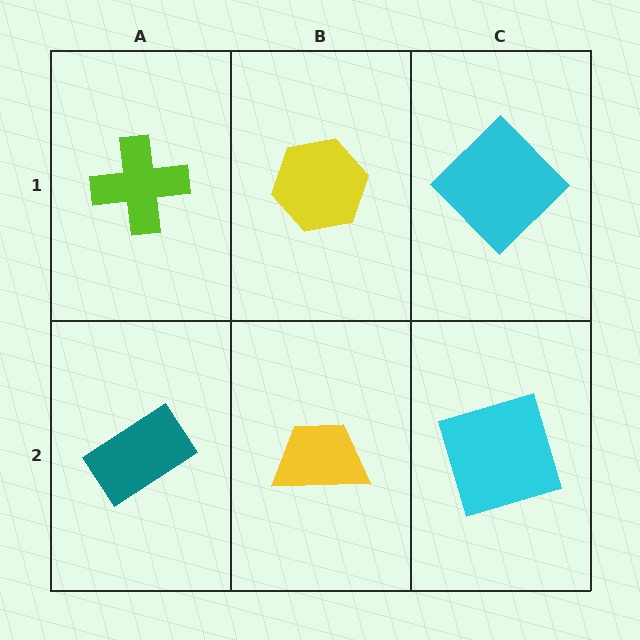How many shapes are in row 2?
3 shapes.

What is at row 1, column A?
A lime cross.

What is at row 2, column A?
A teal rectangle.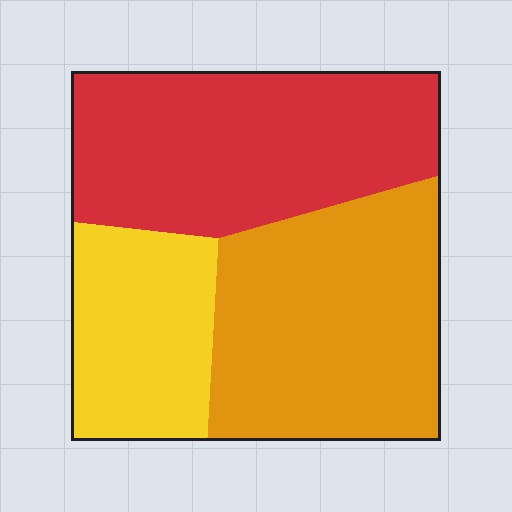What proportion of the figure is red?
Red covers around 40% of the figure.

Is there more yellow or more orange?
Orange.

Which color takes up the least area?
Yellow, at roughly 20%.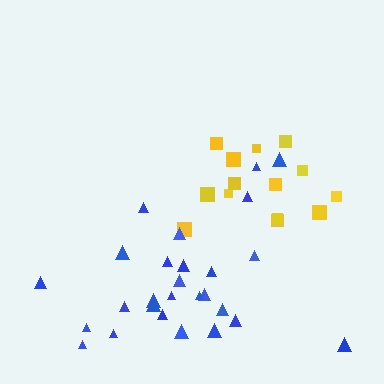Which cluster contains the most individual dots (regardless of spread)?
Blue (27).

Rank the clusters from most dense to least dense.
yellow, blue.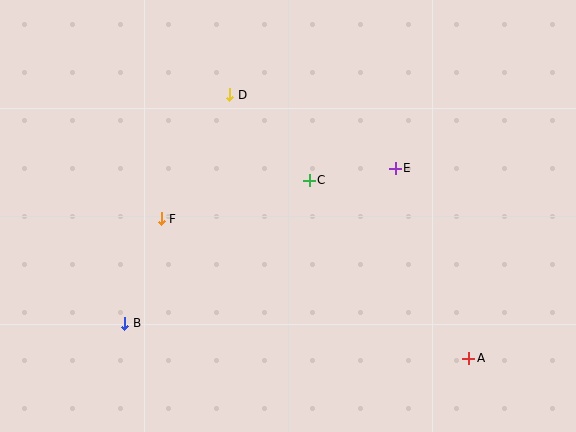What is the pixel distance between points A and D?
The distance between A and D is 356 pixels.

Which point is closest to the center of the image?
Point C at (309, 180) is closest to the center.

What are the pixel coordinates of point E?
Point E is at (395, 168).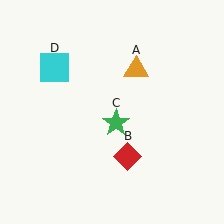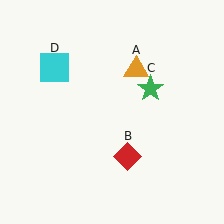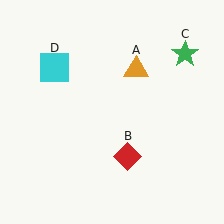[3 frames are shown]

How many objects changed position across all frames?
1 object changed position: green star (object C).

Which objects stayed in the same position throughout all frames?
Orange triangle (object A) and red diamond (object B) and cyan square (object D) remained stationary.